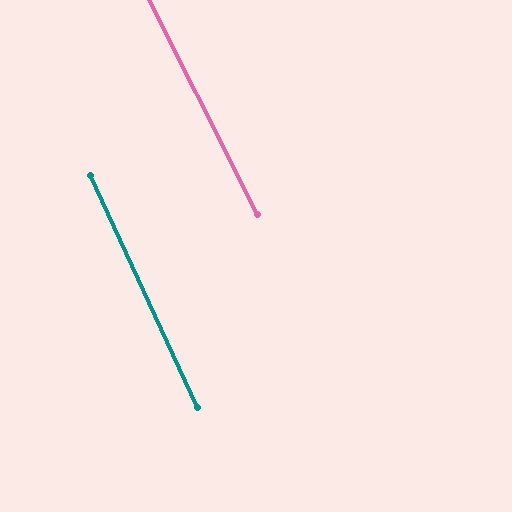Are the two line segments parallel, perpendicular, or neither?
Parallel — their directions differ by only 1.9°.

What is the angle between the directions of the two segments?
Approximately 2 degrees.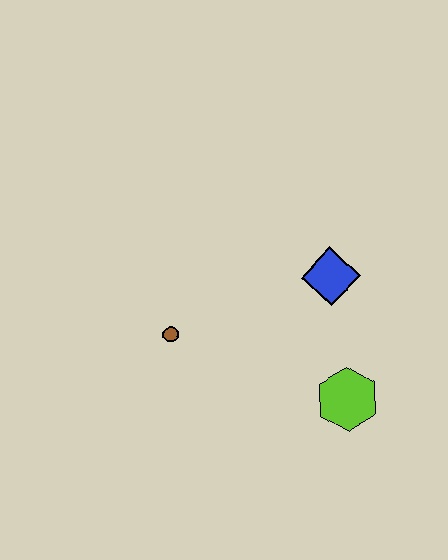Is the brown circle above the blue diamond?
No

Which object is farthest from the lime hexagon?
The brown circle is farthest from the lime hexagon.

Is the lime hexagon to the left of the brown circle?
No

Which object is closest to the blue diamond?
The lime hexagon is closest to the blue diamond.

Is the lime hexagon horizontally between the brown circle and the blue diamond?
No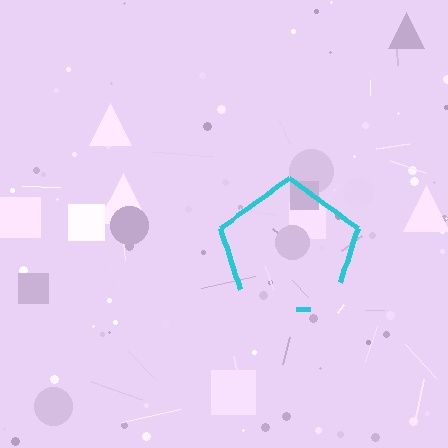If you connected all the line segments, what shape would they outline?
They would outline a pentagon.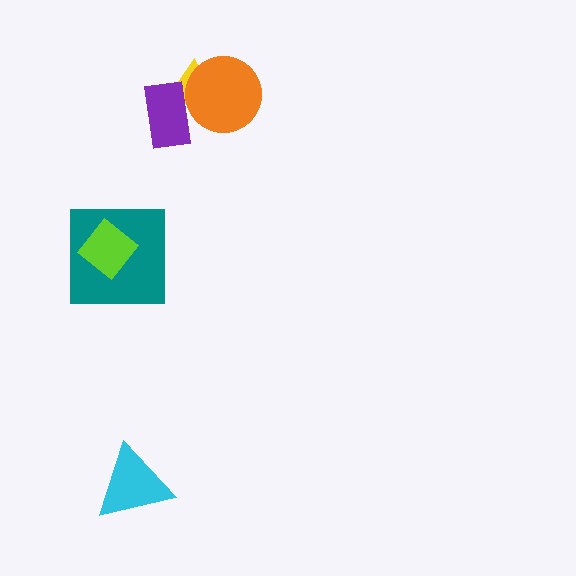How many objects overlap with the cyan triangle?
0 objects overlap with the cyan triangle.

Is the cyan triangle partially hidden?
No, no other shape covers it.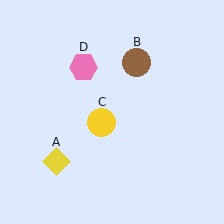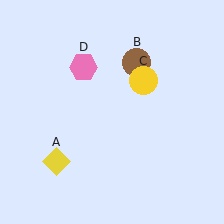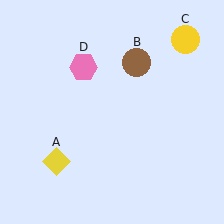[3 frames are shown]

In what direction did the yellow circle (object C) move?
The yellow circle (object C) moved up and to the right.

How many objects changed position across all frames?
1 object changed position: yellow circle (object C).